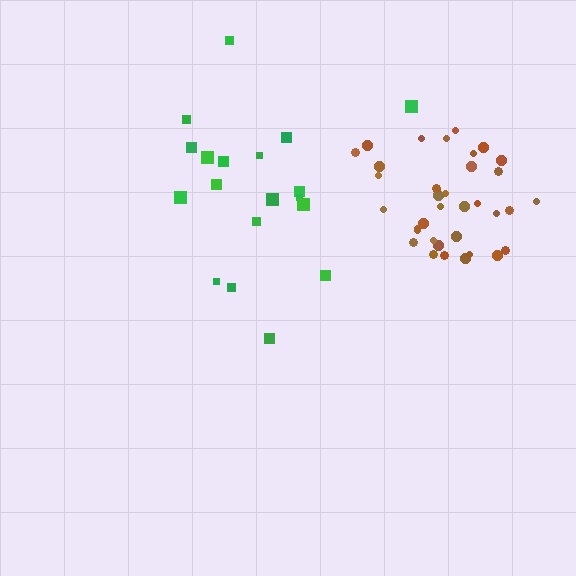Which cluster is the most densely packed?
Brown.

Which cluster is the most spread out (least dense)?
Green.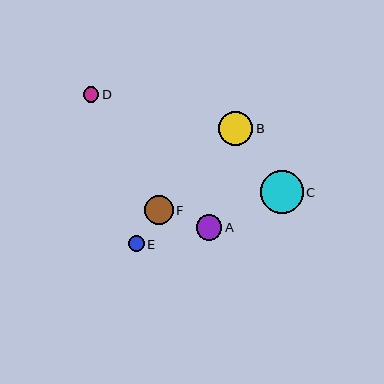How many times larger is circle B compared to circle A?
Circle B is approximately 1.3 times the size of circle A.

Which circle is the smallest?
Circle D is the smallest with a size of approximately 16 pixels.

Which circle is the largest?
Circle C is the largest with a size of approximately 43 pixels.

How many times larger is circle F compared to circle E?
Circle F is approximately 1.8 times the size of circle E.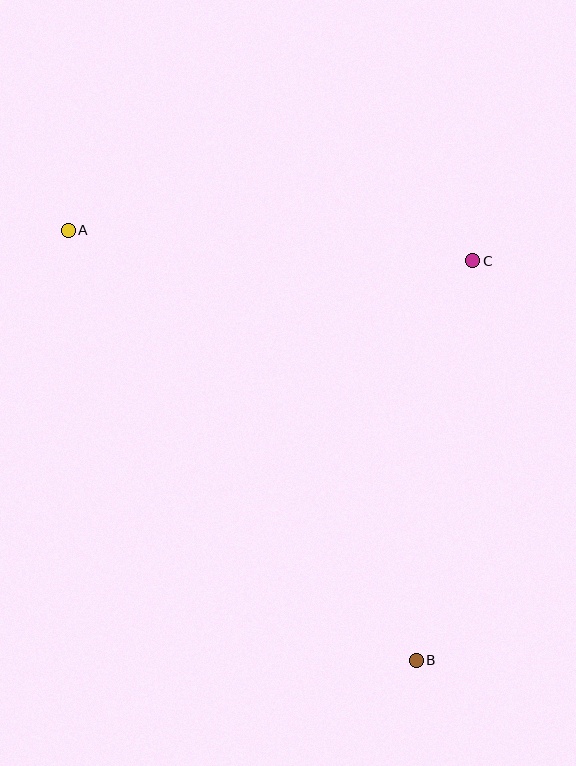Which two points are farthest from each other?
Points A and B are farthest from each other.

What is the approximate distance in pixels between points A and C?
The distance between A and C is approximately 406 pixels.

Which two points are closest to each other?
Points B and C are closest to each other.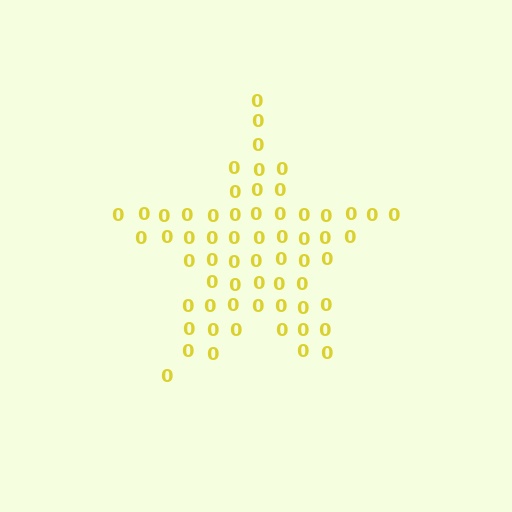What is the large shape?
The large shape is a star.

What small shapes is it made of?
It is made of small digit 0's.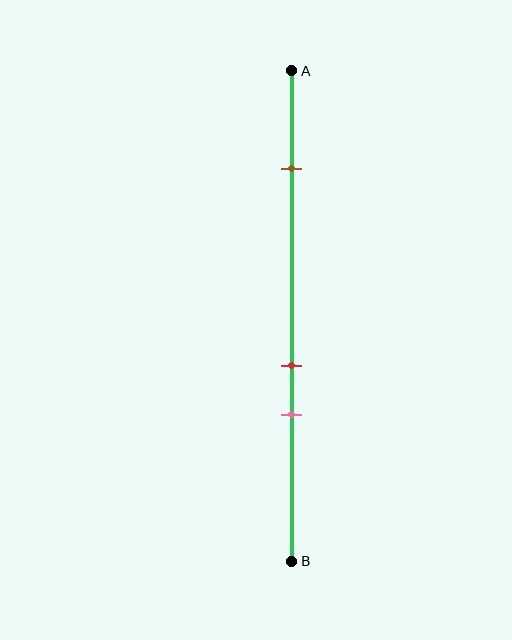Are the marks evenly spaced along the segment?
No, the marks are not evenly spaced.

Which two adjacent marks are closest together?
The red and pink marks are the closest adjacent pair.